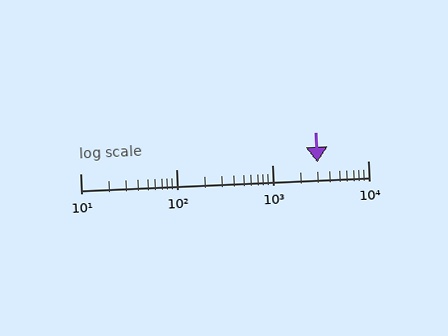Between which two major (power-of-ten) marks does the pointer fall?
The pointer is between 1000 and 10000.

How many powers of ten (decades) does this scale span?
The scale spans 3 decades, from 10 to 10000.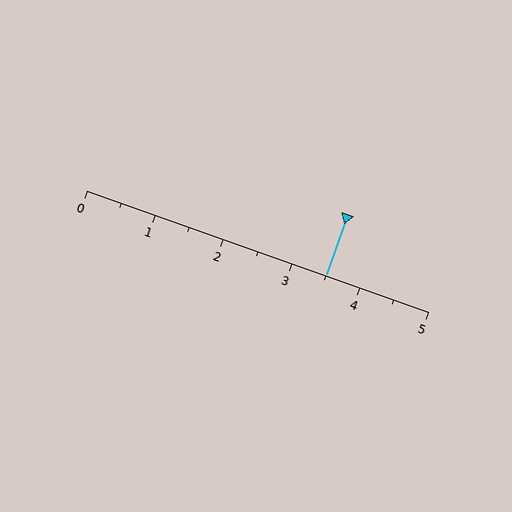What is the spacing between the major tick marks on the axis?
The major ticks are spaced 1 apart.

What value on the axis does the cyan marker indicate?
The marker indicates approximately 3.5.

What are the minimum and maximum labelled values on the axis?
The axis runs from 0 to 5.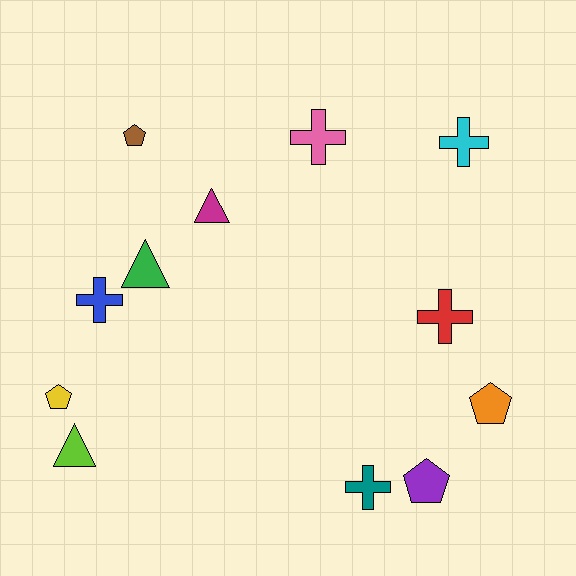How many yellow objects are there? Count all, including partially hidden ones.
There is 1 yellow object.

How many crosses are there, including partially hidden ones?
There are 5 crosses.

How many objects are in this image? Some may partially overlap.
There are 12 objects.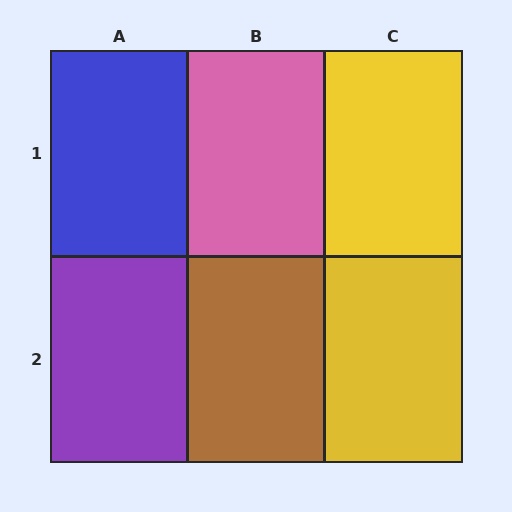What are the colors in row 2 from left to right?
Purple, brown, yellow.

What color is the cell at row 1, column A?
Blue.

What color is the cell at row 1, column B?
Pink.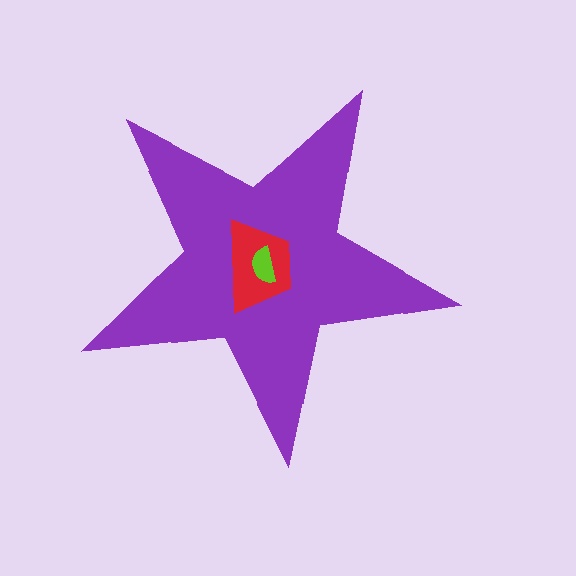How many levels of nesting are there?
3.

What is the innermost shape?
The lime semicircle.